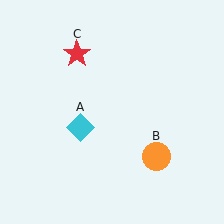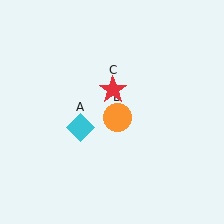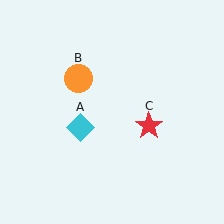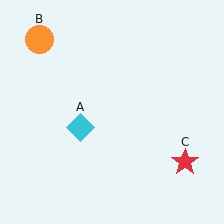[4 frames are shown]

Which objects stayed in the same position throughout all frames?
Cyan diamond (object A) remained stationary.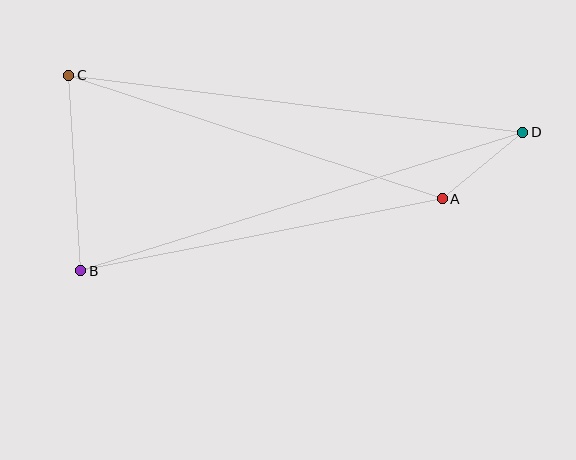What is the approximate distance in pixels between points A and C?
The distance between A and C is approximately 394 pixels.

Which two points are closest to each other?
Points A and D are closest to each other.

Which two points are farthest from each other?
Points B and D are farthest from each other.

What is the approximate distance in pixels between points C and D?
The distance between C and D is approximately 458 pixels.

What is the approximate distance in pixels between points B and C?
The distance between B and C is approximately 196 pixels.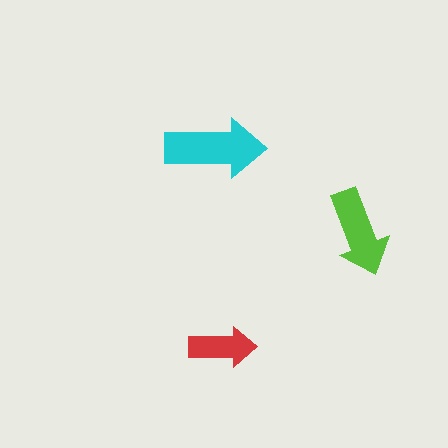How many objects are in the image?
There are 3 objects in the image.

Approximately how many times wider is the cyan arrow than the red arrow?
About 1.5 times wider.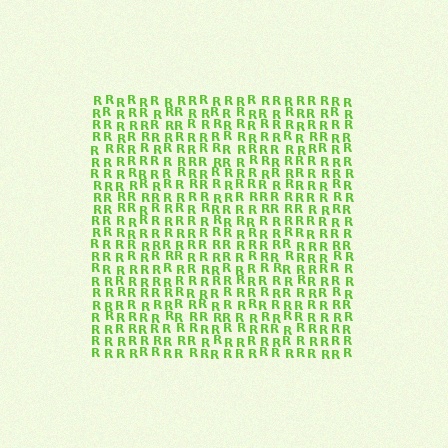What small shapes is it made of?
It is made of small letter R's.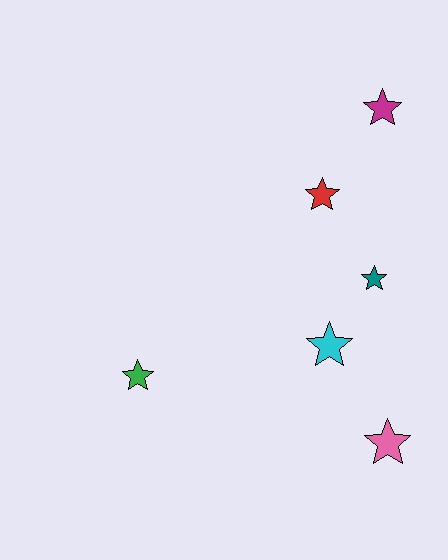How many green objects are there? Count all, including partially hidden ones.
There is 1 green object.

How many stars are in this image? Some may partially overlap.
There are 6 stars.